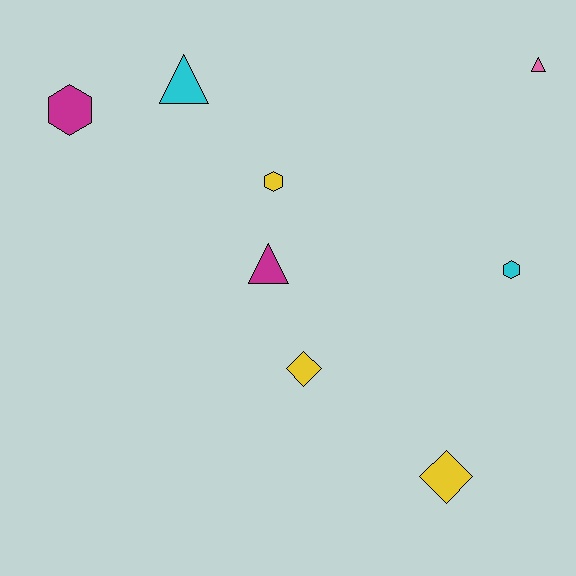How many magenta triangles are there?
There is 1 magenta triangle.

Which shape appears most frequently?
Triangle, with 3 objects.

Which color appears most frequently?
Yellow, with 3 objects.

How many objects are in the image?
There are 8 objects.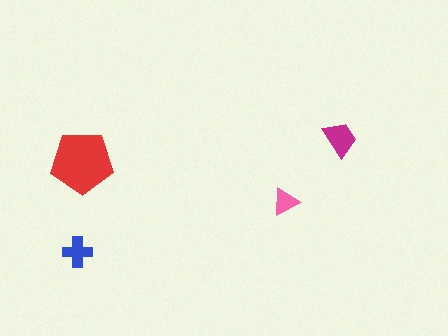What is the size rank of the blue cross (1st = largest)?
3rd.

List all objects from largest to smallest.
The red pentagon, the magenta trapezoid, the blue cross, the pink triangle.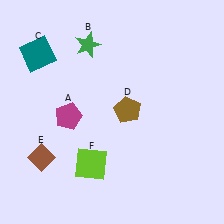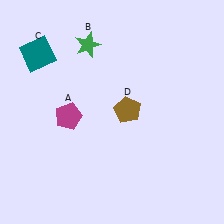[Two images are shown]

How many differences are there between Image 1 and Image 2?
There are 2 differences between the two images.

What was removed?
The lime square (F), the brown diamond (E) were removed in Image 2.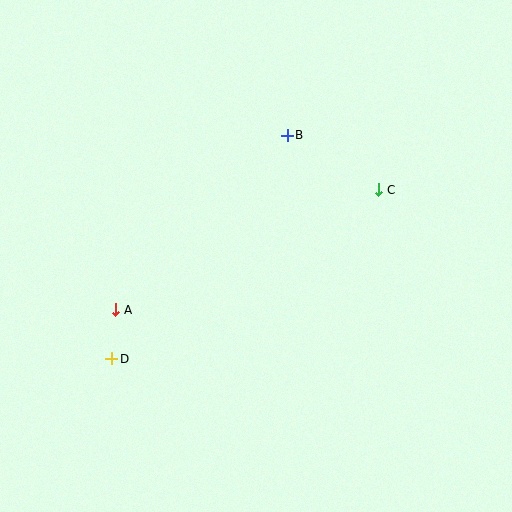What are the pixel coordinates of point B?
Point B is at (287, 135).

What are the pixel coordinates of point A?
Point A is at (116, 310).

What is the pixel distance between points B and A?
The distance between B and A is 244 pixels.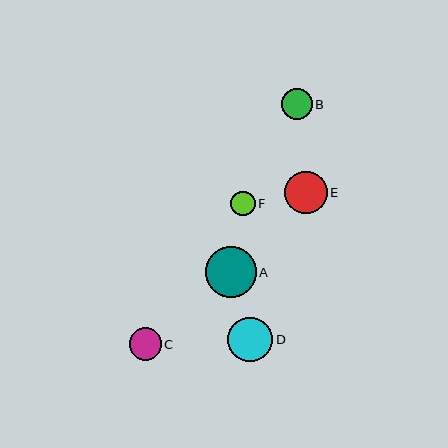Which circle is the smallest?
Circle F is the smallest with a size of approximately 25 pixels.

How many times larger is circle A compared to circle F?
Circle A is approximately 2.1 times the size of circle F.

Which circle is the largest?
Circle A is the largest with a size of approximately 51 pixels.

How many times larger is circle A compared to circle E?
Circle A is approximately 1.2 times the size of circle E.